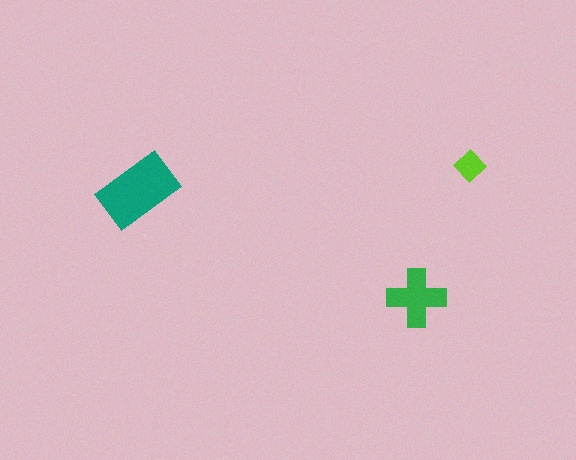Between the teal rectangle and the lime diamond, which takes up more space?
The teal rectangle.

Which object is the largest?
The teal rectangle.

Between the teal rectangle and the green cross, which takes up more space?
The teal rectangle.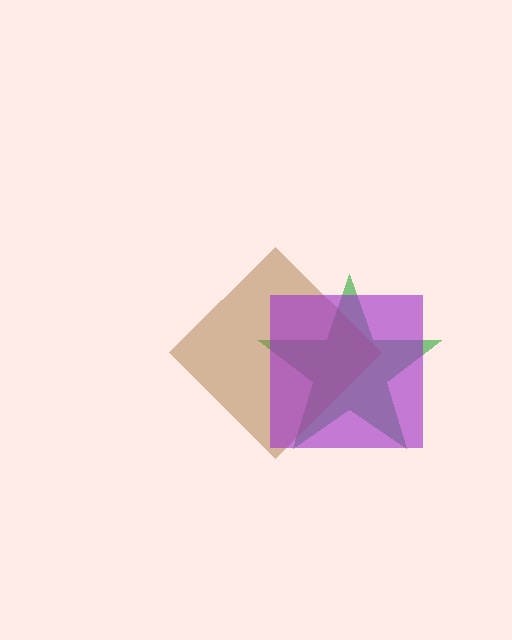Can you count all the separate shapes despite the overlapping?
Yes, there are 3 separate shapes.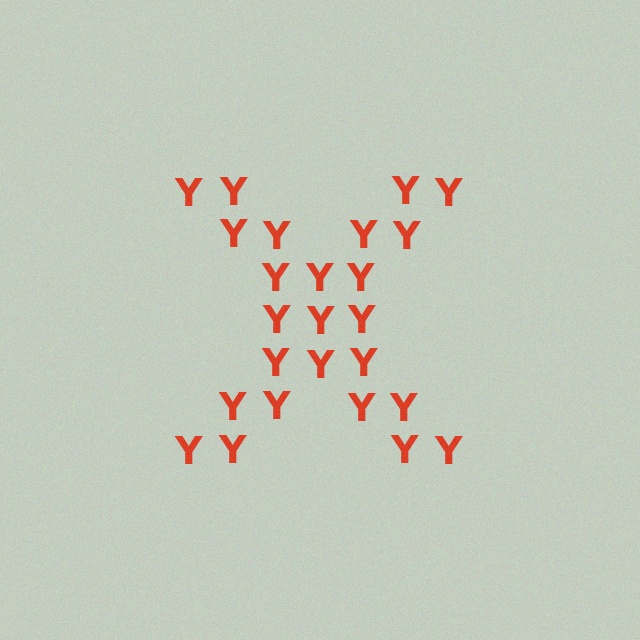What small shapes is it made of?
It is made of small letter Y's.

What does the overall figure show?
The overall figure shows the letter X.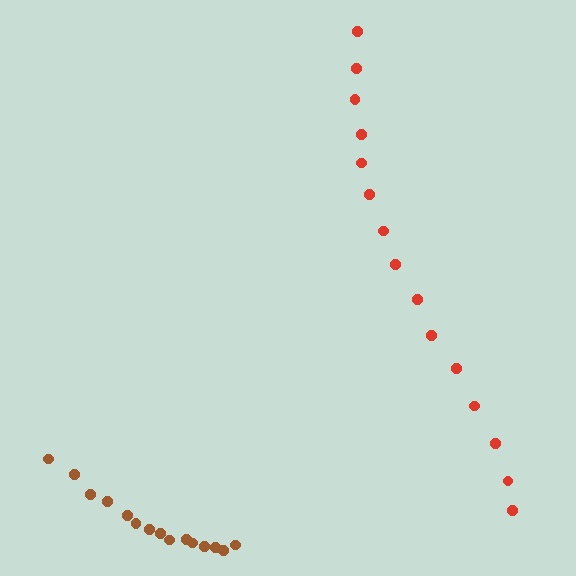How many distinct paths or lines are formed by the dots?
There are 2 distinct paths.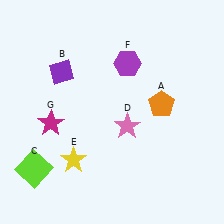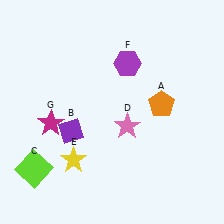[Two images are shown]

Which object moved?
The purple diamond (B) moved down.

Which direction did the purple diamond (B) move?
The purple diamond (B) moved down.